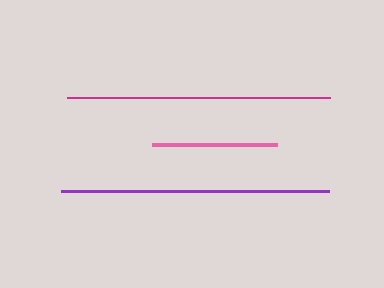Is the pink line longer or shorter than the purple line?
The purple line is longer than the pink line.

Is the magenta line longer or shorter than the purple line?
The purple line is longer than the magenta line.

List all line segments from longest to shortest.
From longest to shortest: purple, magenta, pink.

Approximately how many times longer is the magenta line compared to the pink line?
The magenta line is approximately 2.1 times the length of the pink line.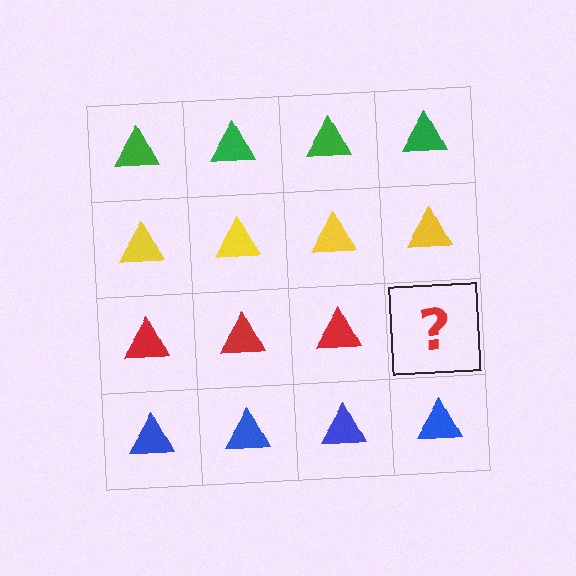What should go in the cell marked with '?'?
The missing cell should contain a red triangle.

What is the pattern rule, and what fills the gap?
The rule is that each row has a consistent color. The gap should be filled with a red triangle.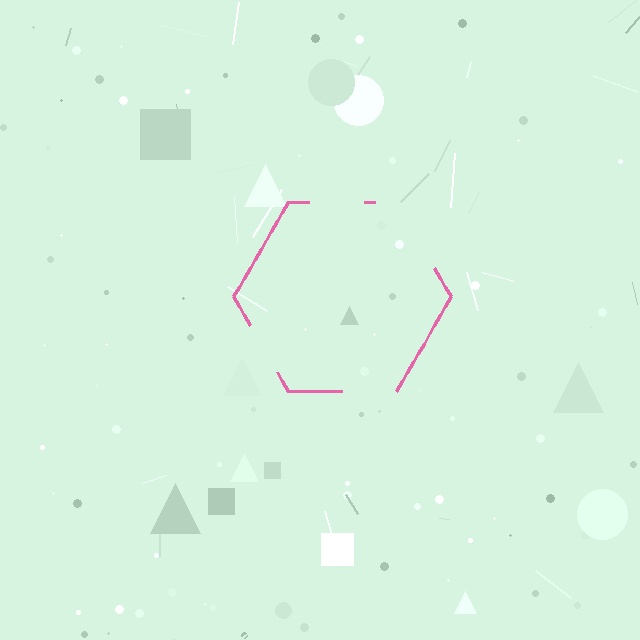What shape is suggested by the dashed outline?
The dashed outline suggests a hexagon.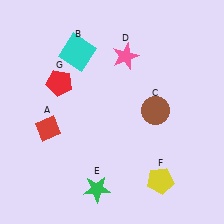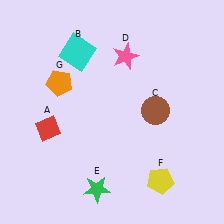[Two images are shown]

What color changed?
The pentagon (G) changed from red in Image 1 to orange in Image 2.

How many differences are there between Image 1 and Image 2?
There is 1 difference between the two images.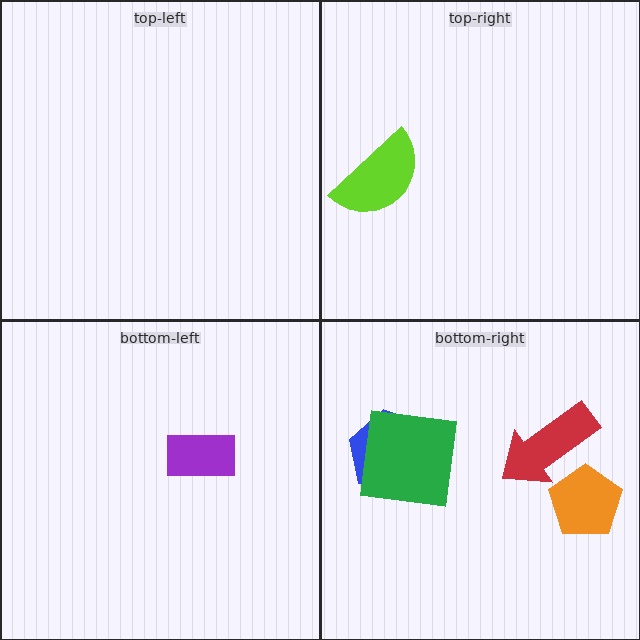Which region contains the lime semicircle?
The top-right region.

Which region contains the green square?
The bottom-right region.